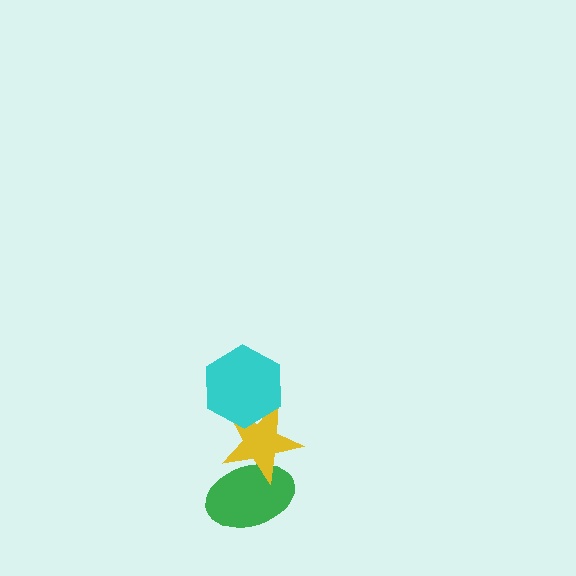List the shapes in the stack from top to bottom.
From top to bottom: the cyan hexagon, the yellow star, the green ellipse.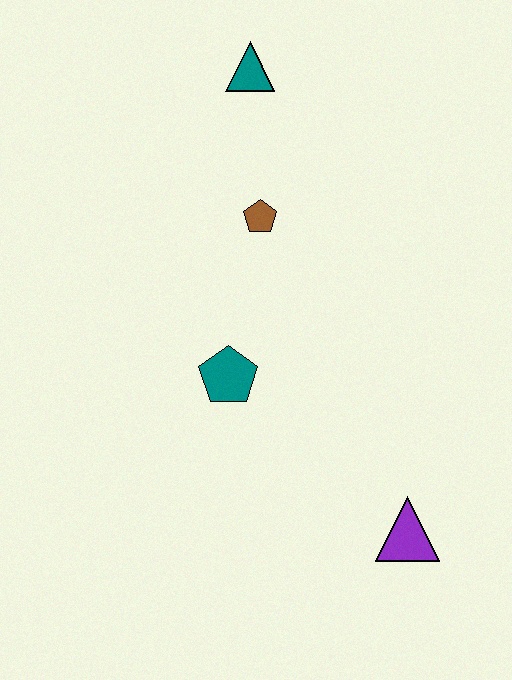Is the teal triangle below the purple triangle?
No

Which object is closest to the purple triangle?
The teal pentagon is closest to the purple triangle.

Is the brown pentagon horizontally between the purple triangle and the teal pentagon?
Yes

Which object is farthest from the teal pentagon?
The teal triangle is farthest from the teal pentagon.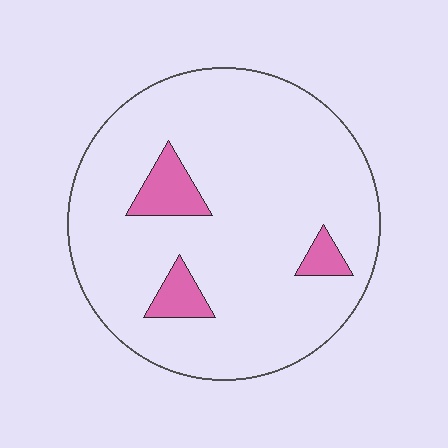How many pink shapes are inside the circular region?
3.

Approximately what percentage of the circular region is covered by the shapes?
Approximately 10%.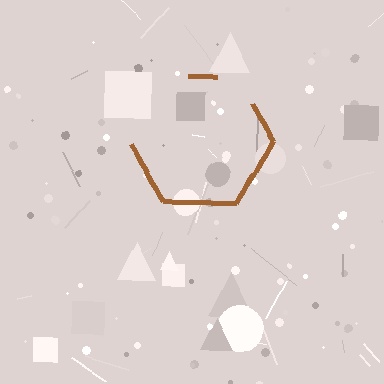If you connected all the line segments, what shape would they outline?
They would outline a hexagon.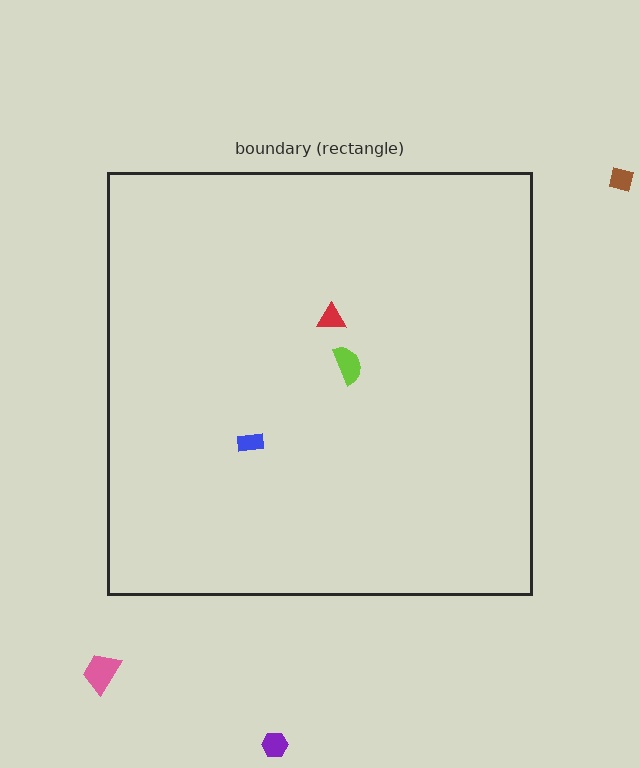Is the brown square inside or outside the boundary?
Outside.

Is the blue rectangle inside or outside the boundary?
Inside.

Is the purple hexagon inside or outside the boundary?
Outside.